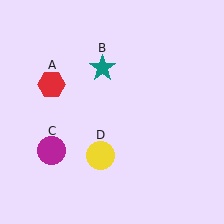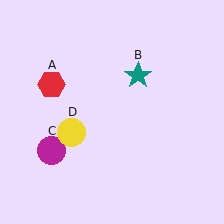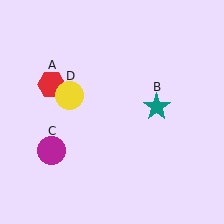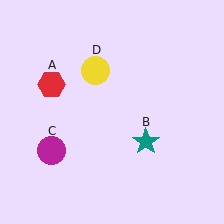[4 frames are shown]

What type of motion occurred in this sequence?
The teal star (object B), yellow circle (object D) rotated clockwise around the center of the scene.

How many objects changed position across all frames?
2 objects changed position: teal star (object B), yellow circle (object D).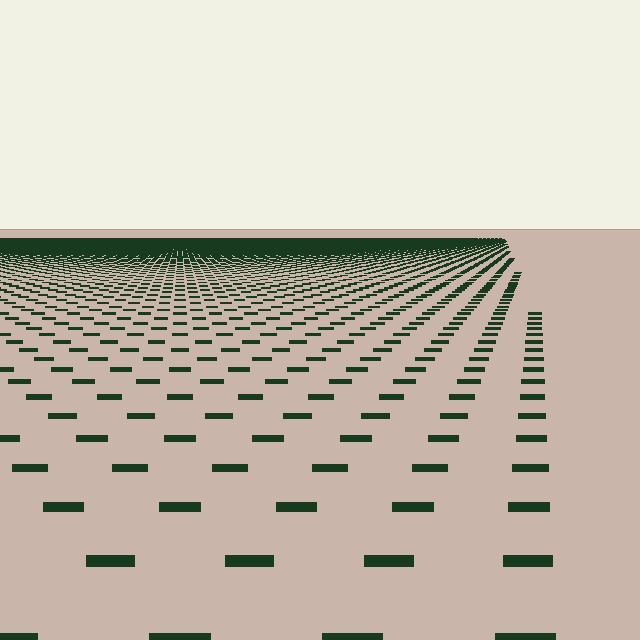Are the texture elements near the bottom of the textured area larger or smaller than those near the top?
Larger. Near the bottom, elements are closer to the viewer and appear at a bigger on-screen size.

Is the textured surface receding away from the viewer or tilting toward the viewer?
The surface is receding away from the viewer. Texture elements get smaller and denser toward the top.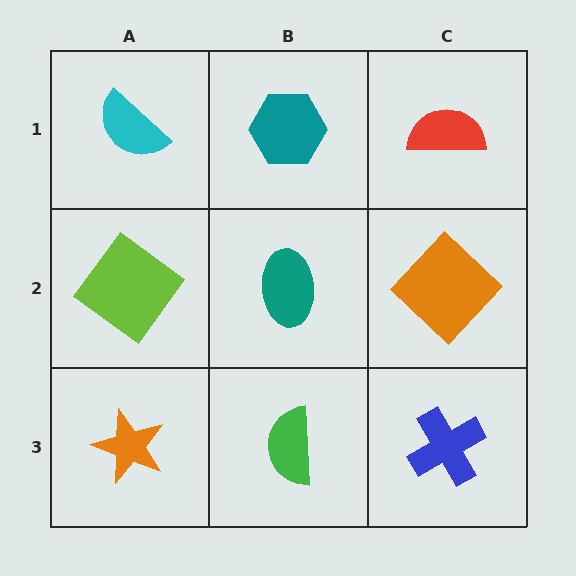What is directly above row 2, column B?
A teal hexagon.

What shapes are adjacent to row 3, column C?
An orange diamond (row 2, column C), a green semicircle (row 3, column B).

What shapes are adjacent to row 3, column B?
A teal ellipse (row 2, column B), an orange star (row 3, column A), a blue cross (row 3, column C).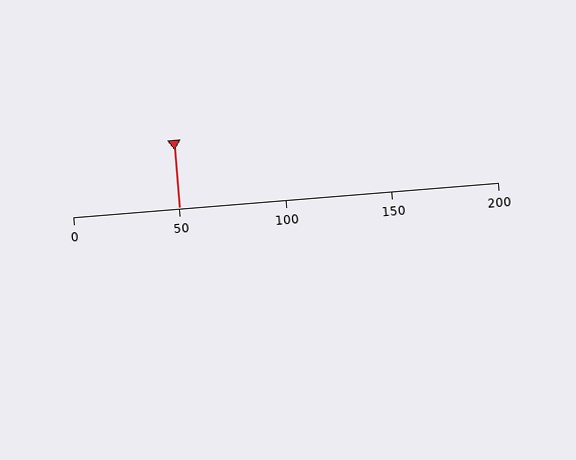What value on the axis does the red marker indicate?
The marker indicates approximately 50.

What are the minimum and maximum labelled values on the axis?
The axis runs from 0 to 200.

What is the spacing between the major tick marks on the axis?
The major ticks are spaced 50 apart.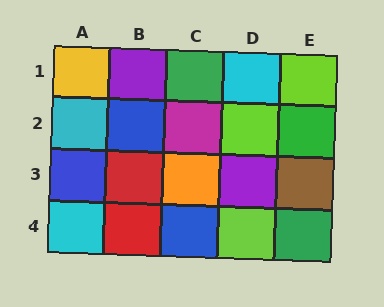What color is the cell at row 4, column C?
Blue.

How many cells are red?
2 cells are red.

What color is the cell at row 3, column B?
Red.